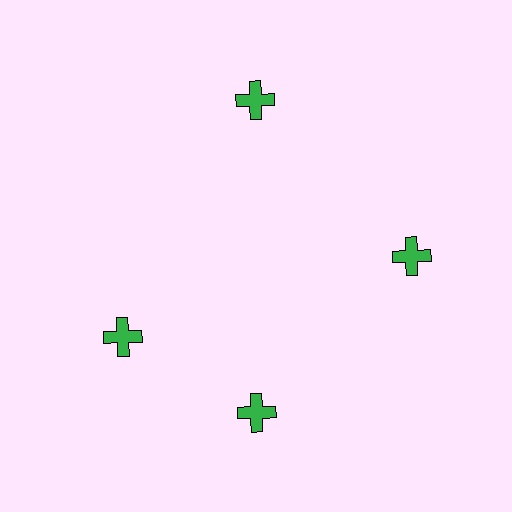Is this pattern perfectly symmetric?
No. The 4 green crosses are arranged in a ring, but one element near the 9 o'clock position is rotated out of alignment along the ring, breaking the 4-fold rotational symmetry.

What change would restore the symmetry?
The symmetry would be restored by rotating it back into even spacing with its neighbors so that all 4 crosses sit at equal angles and equal distance from the center.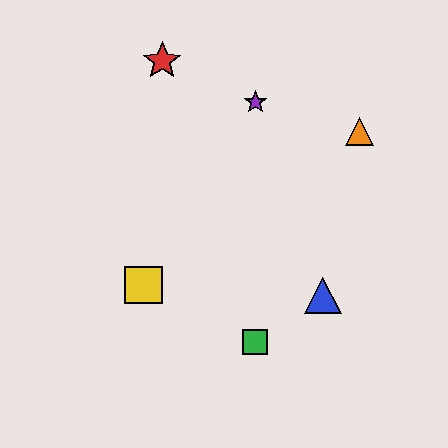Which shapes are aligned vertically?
The green square, the purple star are aligned vertically.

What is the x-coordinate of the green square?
The green square is at x≈255.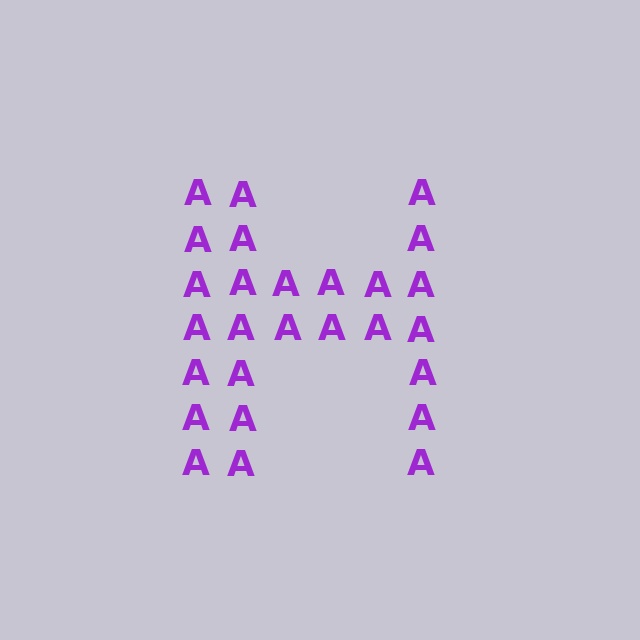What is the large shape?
The large shape is the letter H.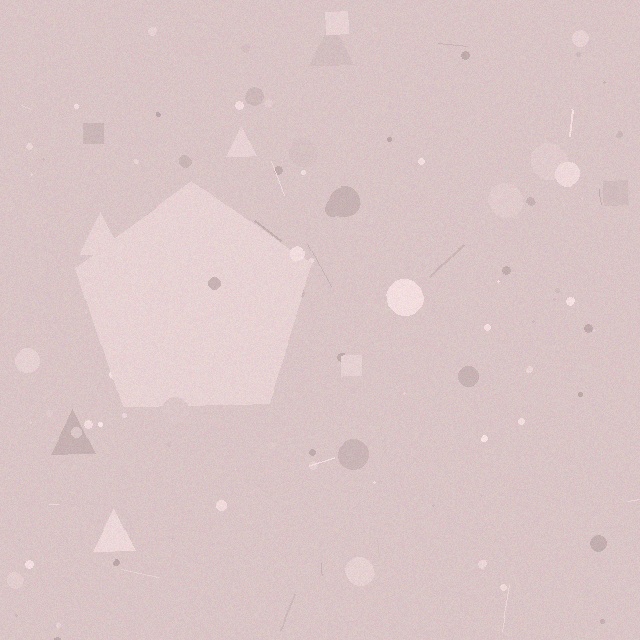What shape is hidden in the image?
A pentagon is hidden in the image.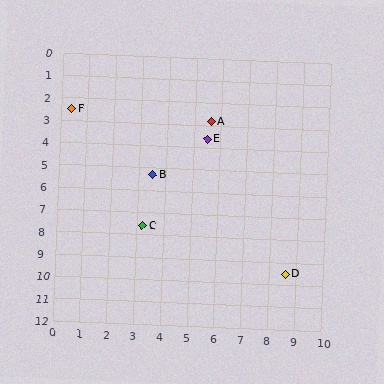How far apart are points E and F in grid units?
Points E and F are about 5.2 grid units apart.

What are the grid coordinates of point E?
Point E is at approximately (5.5, 3.6).